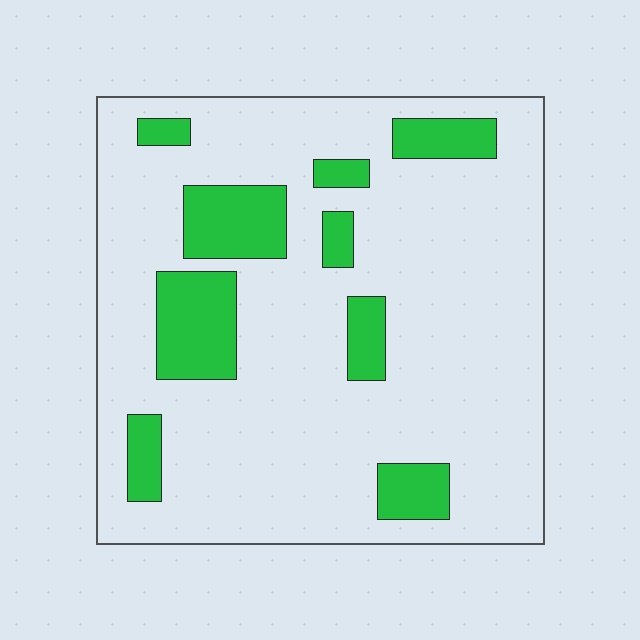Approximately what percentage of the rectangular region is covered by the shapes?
Approximately 20%.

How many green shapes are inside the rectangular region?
9.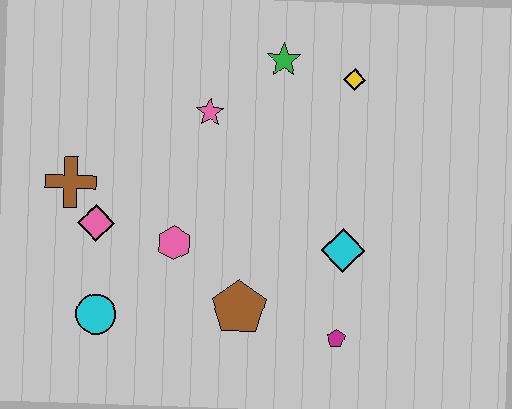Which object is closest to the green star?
The yellow diamond is closest to the green star.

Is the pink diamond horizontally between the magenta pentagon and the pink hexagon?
No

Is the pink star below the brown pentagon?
No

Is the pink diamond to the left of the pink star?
Yes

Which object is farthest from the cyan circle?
The yellow diamond is farthest from the cyan circle.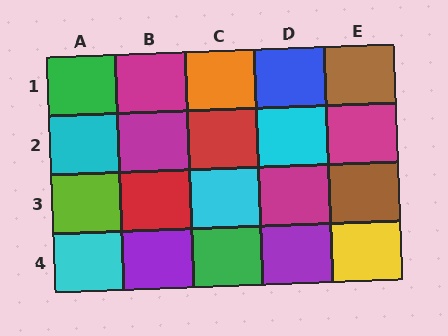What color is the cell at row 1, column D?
Blue.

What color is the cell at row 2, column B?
Magenta.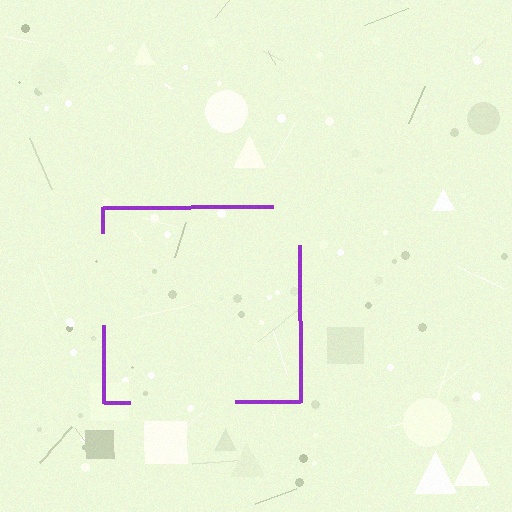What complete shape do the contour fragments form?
The contour fragments form a square.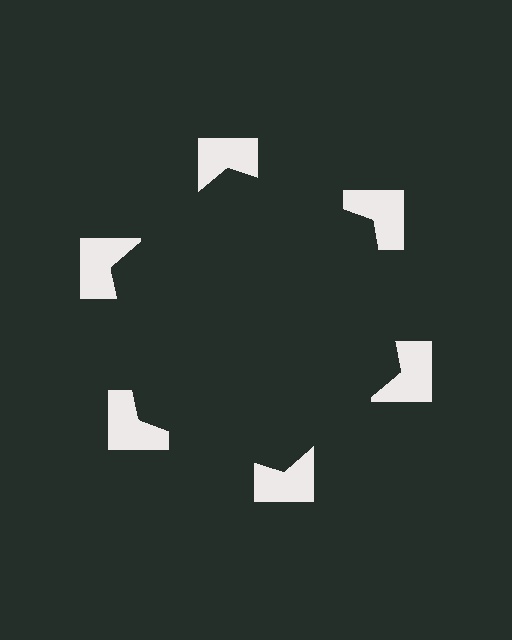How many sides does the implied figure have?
6 sides.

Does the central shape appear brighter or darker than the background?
It typically appears slightly darker than the background, even though no actual brightness change is drawn.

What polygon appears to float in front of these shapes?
An illusory hexagon — its edges are inferred from the aligned wedge cuts in the notched squares, not physically drawn.